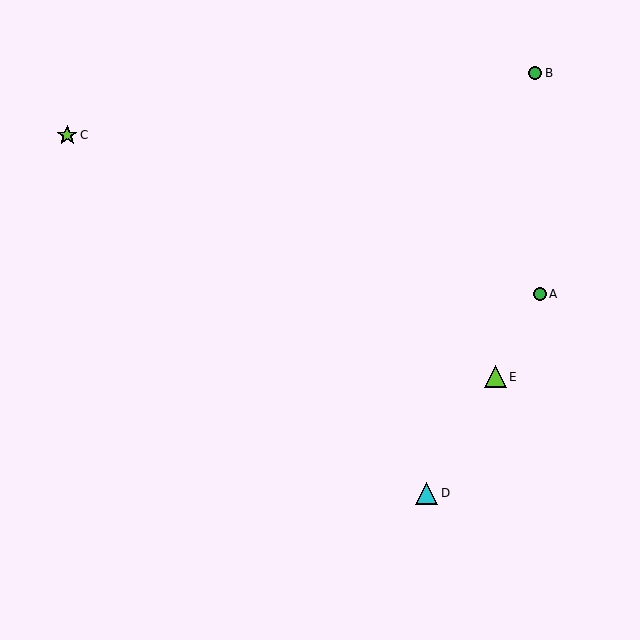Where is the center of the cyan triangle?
The center of the cyan triangle is at (427, 493).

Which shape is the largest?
The cyan triangle (labeled D) is the largest.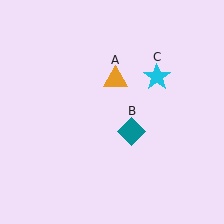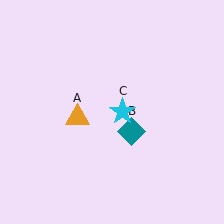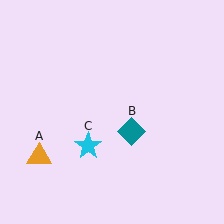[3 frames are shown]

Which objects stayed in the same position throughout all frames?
Teal diamond (object B) remained stationary.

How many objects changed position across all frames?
2 objects changed position: orange triangle (object A), cyan star (object C).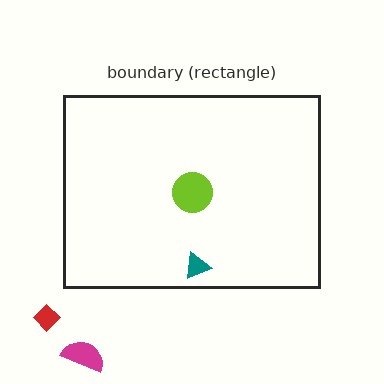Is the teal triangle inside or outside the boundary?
Inside.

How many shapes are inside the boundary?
2 inside, 2 outside.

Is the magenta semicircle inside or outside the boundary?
Outside.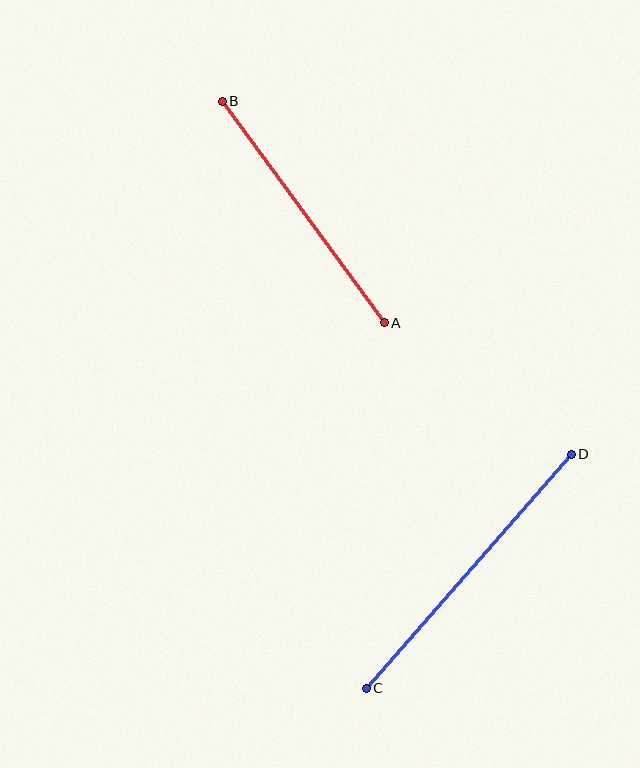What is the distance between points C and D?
The distance is approximately 311 pixels.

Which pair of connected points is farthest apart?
Points C and D are farthest apart.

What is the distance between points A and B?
The distance is approximately 274 pixels.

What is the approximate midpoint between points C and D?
The midpoint is at approximately (469, 571) pixels.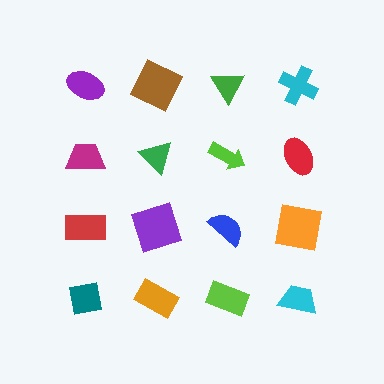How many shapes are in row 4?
4 shapes.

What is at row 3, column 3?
A blue semicircle.